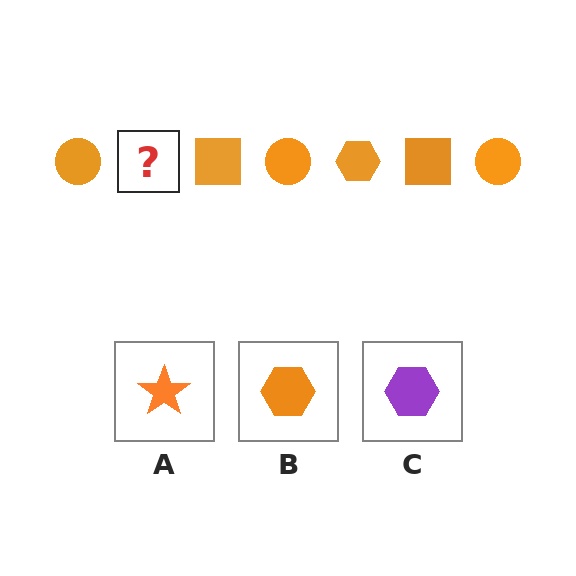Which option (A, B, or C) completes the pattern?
B.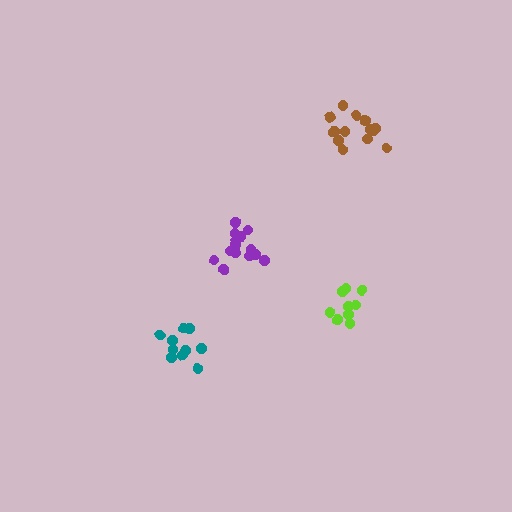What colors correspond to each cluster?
The clusters are colored: brown, purple, teal, lime.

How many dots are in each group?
Group 1: 14 dots, Group 2: 15 dots, Group 3: 11 dots, Group 4: 9 dots (49 total).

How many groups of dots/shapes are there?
There are 4 groups.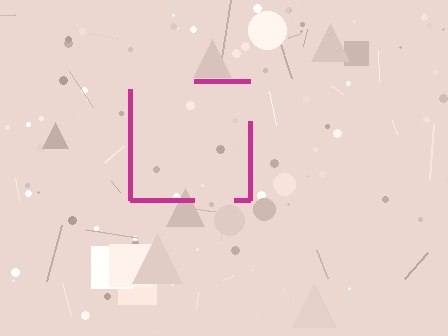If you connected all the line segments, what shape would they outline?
They would outline a square.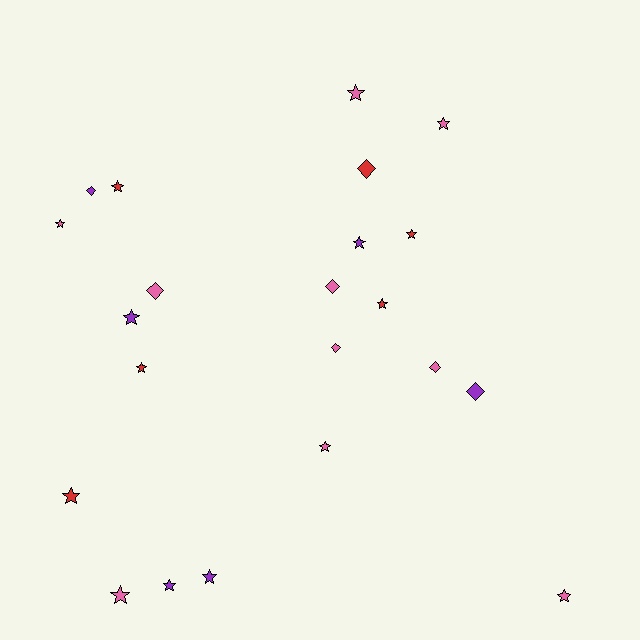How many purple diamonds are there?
There are 2 purple diamonds.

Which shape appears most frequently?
Star, with 15 objects.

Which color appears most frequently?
Pink, with 10 objects.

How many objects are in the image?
There are 22 objects.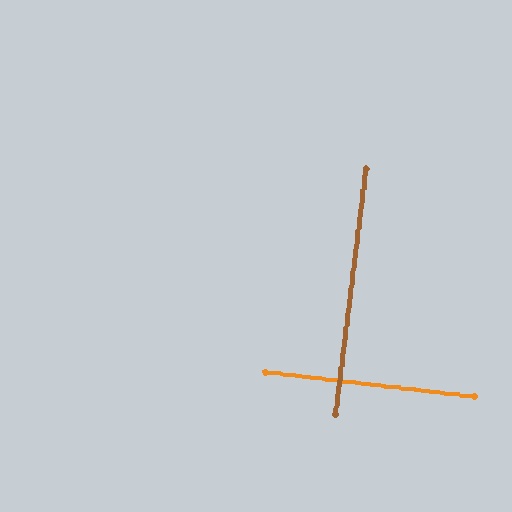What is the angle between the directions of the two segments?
Approximately 90 degrees.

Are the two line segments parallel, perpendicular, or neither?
Perpendicular — they meet at approximately 90°.